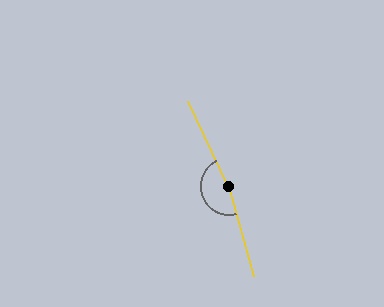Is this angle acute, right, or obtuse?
It is obtuse.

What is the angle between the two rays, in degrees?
Approximately 169 degrees.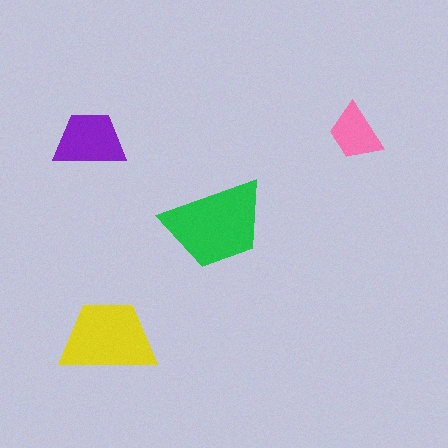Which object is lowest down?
The yellow trapezoid is bottommost.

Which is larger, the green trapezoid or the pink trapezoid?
The green one.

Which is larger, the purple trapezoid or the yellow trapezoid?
The yellow one.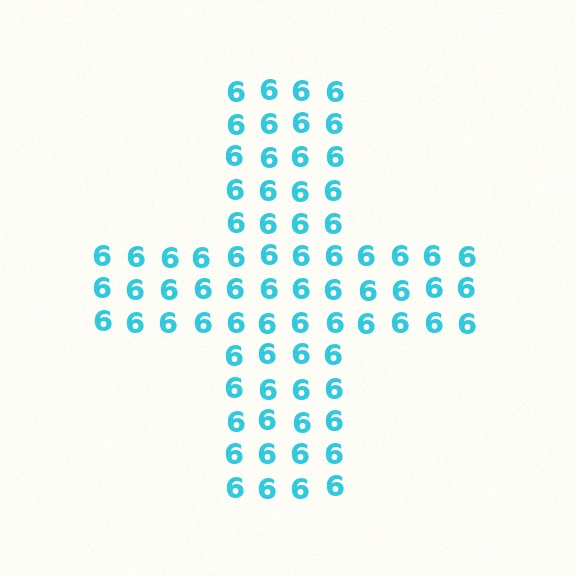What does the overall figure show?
The overall figure shows a cross.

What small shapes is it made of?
It is made of small digit 6's.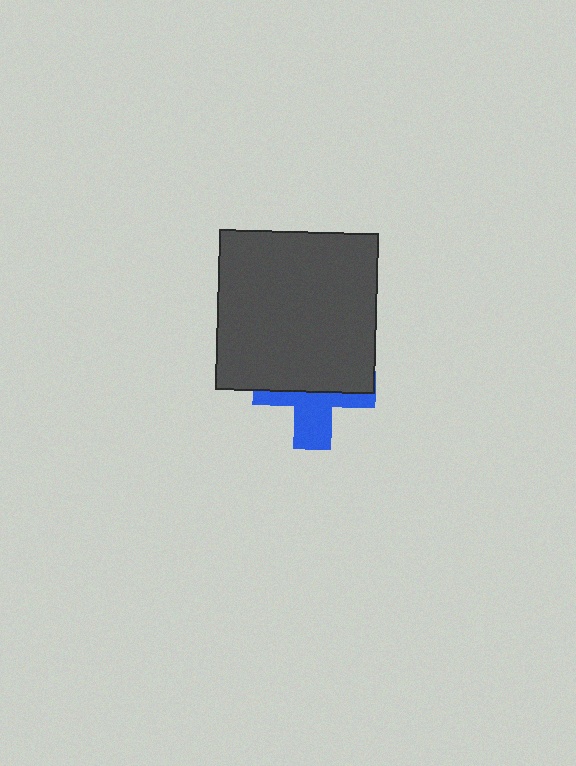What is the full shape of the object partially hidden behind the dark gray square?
The partially hidden object is a blue cross.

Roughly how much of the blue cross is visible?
A small part of it is visible (roughly 44%).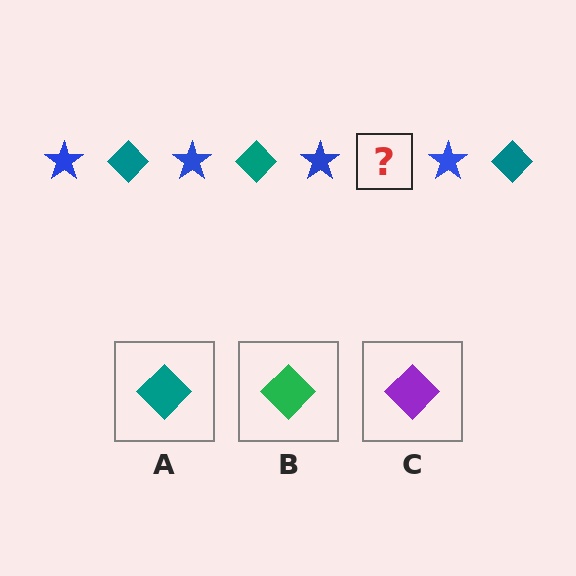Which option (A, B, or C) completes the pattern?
A.